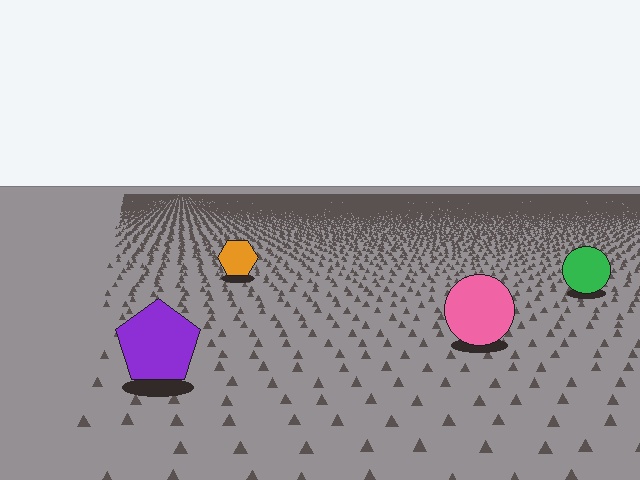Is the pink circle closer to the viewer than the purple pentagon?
No. The purple pentagon is closer — you can tell from the texture gradient: the ground texture is coarser near it.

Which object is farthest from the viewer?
The orange hexagon is farthest from the viewer. It appears smaller and the ground texture around it is denser.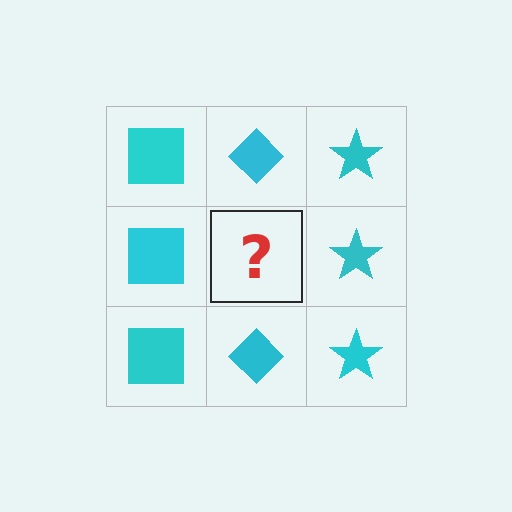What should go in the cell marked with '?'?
The missing cell should contain a cyan diamond.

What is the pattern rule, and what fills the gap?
The rule is that each column has a consistent shape. The gap should be filled with a cyan diamond.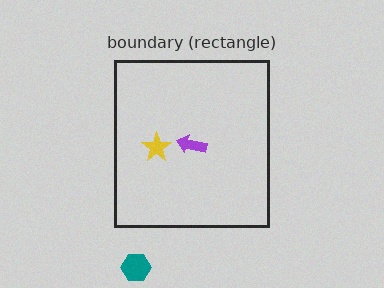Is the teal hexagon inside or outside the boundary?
Outside.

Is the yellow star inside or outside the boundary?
Inside.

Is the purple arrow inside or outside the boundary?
Inside.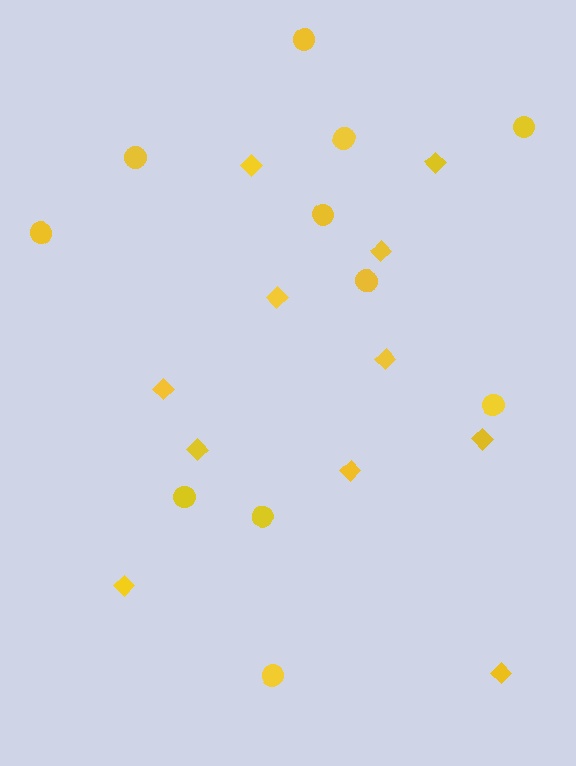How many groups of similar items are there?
There are 2 groups: one group of diamonds (11) and one group of circles (11).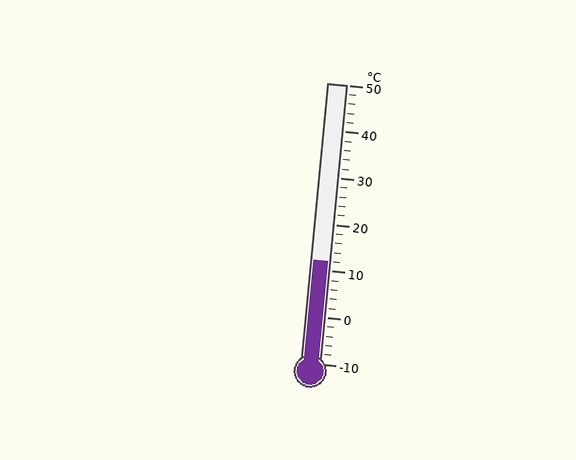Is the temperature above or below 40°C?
The temperature is below 40°C.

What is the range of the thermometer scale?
The thermometer scale ranges from -10°C to 50°C.